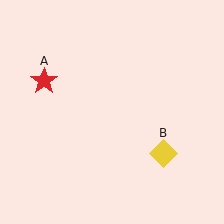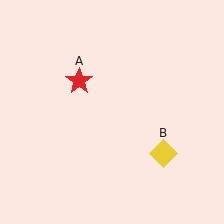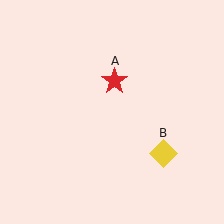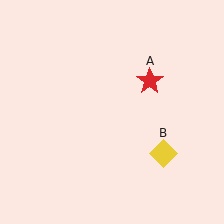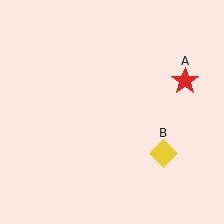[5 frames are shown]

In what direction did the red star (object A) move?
The red star (object A) moved right.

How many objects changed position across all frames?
1 object changed position: red star (object A).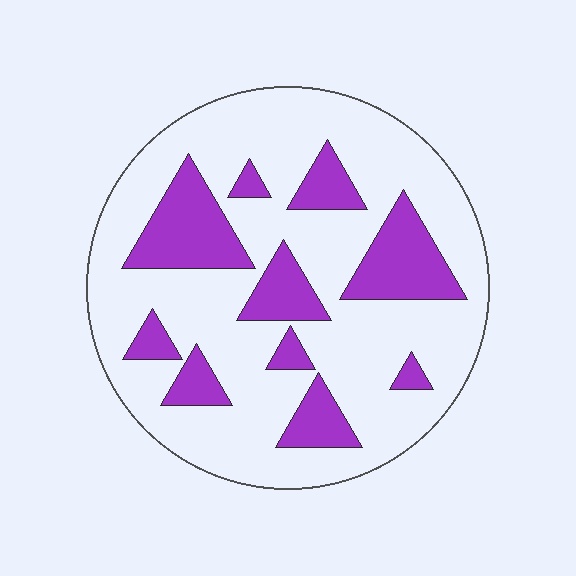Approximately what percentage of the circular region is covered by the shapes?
Approximately 25%.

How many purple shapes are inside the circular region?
10.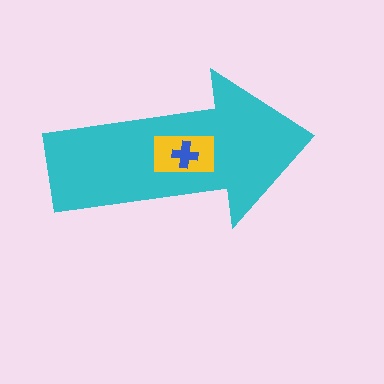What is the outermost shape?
The cyan arrow.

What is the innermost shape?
The blue cross.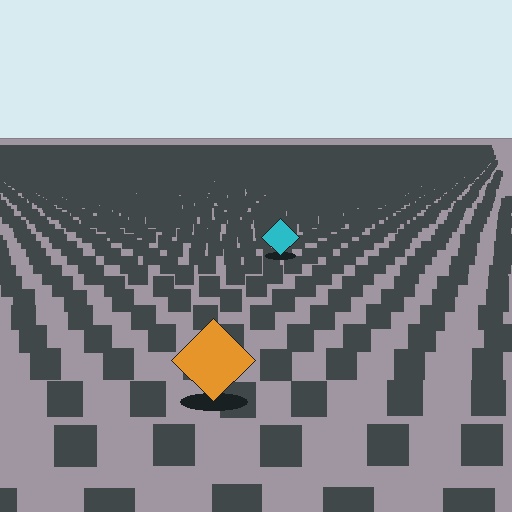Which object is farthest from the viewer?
The cyan diamond is farthest from the viewer. It appears smaller and the ground texture around it is denser.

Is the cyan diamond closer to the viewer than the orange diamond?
No. The orange diamond is closer — you can tell from the texture gradient: the ground texture is coarser near it.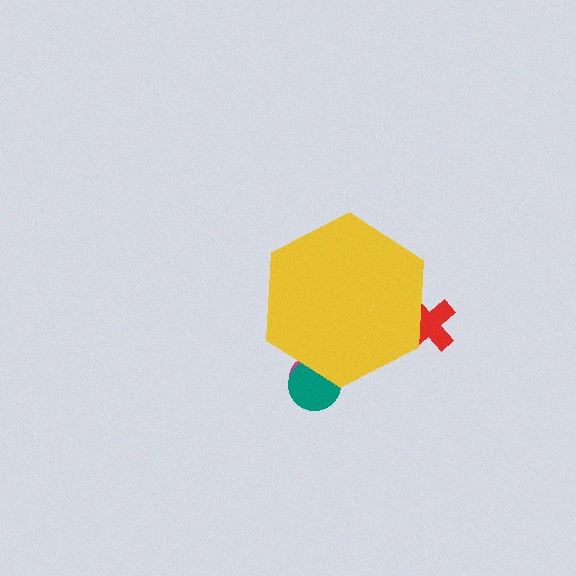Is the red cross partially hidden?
Yes, the red cross is partially hidden behind the yellow hexagon.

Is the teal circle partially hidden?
Yes, the teal circle is partially hidden behind the yellow hexagon.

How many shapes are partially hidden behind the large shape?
3 shapes are partially hidden.